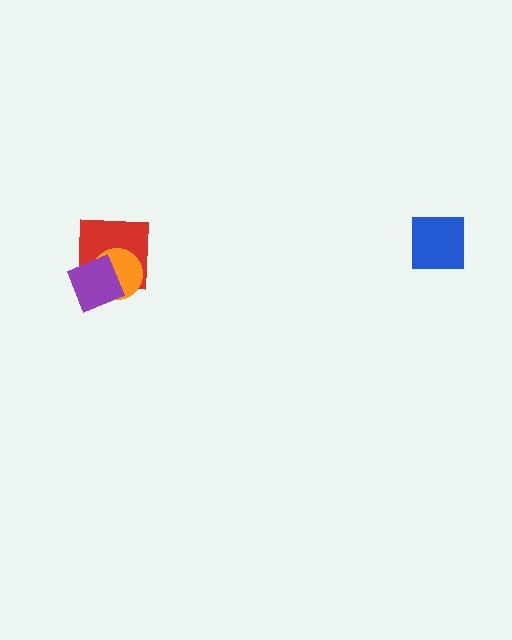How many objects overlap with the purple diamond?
2 objects overlap with the purple diamond.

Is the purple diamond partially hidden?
No, no other shape covers it.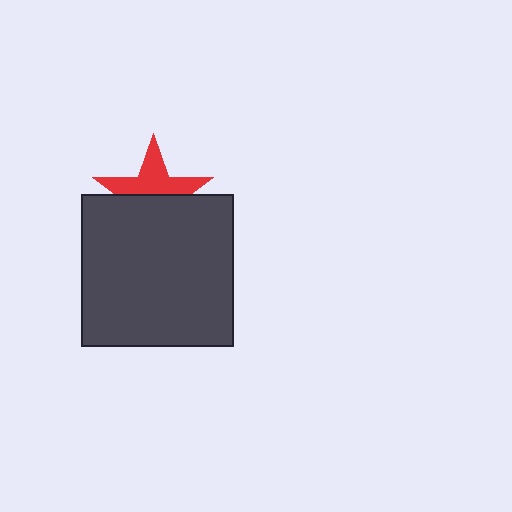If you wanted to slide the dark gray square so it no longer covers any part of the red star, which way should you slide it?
Slide it down — that is the most direct way to separate the two shapes.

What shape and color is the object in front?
The object in front is a dark gray square.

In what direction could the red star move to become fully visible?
The red star could move up. That would shift it out from behind the dark gray square entirely.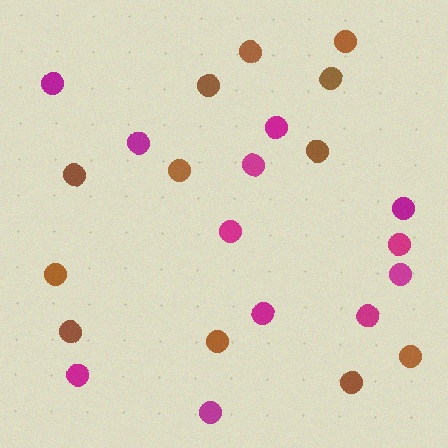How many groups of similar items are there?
There are 2 groups: one group of brown circles (12) and one group of magenta circles (12).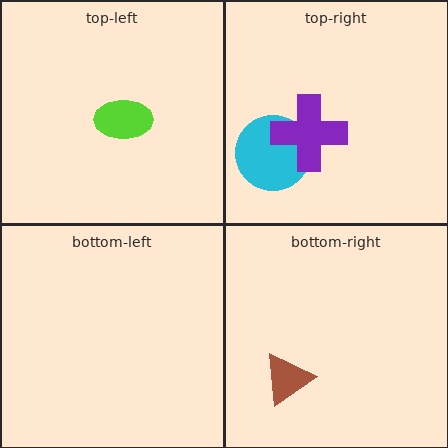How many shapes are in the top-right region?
2.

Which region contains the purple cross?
The top-right region.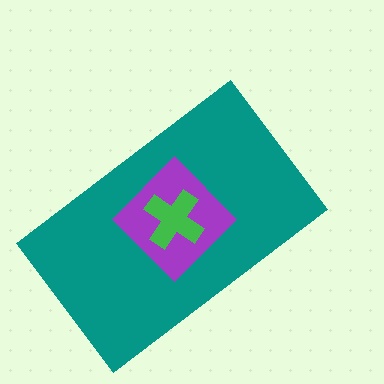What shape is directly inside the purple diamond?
The green cross.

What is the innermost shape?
The green cross.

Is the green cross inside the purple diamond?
Yes.